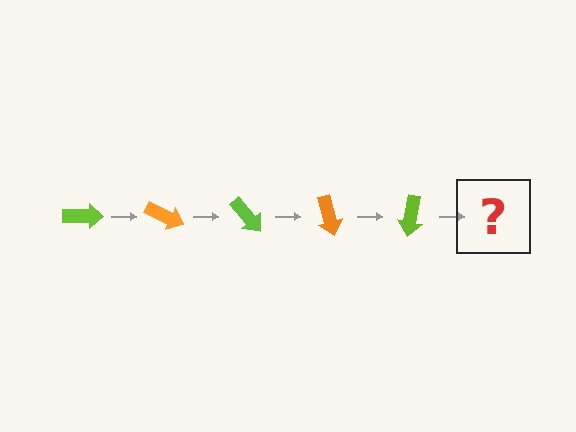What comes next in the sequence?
The next element should be an orange arrow, rotated 125 degrees from the start.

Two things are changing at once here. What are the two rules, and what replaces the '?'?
The two rules are that it rotates 25 degrees each step and the color cycles through lime and orange. The '?' should be an orange arrow, rotated 125 degrees from the start.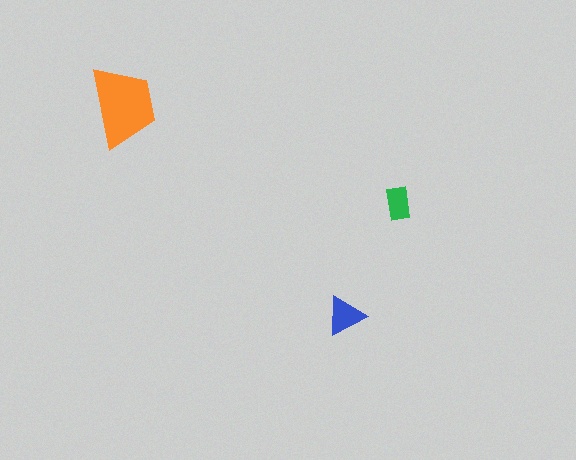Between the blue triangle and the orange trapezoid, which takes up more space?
The orange trapezoid.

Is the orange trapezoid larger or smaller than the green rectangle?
Larger.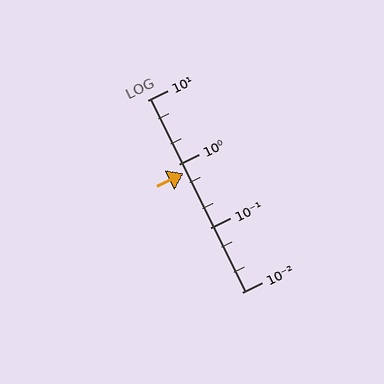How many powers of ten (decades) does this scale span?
The scale spans 3 decades, from 0.01 to 10.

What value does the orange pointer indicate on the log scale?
The pointer indicates approximately 0.72.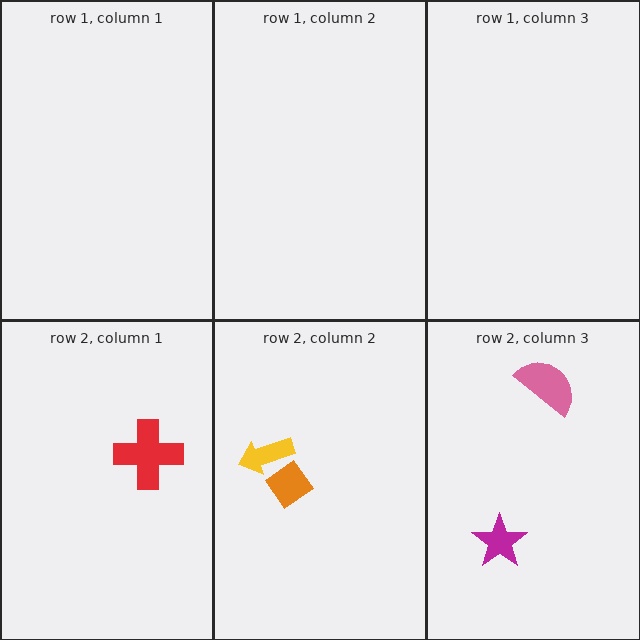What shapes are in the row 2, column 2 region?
The orange diamond, the yellow arrow.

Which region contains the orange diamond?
The row 2, column 2 region.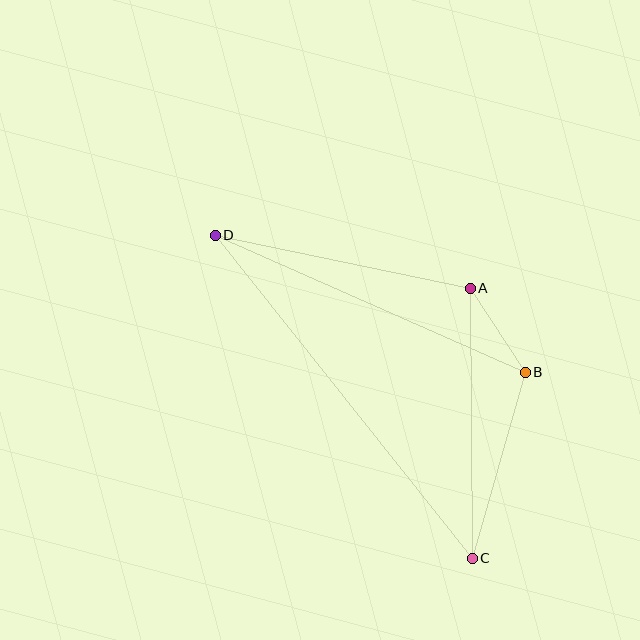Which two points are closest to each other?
Points A and B are closest to each other.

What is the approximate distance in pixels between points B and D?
The distance between B and D is approximately 339 pixels.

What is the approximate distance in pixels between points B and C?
The distance between B and C is approximately 194 pixels.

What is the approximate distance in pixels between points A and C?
The distance between A and C is approximately 270 pixels.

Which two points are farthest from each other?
Points C and D are farthest from each other.